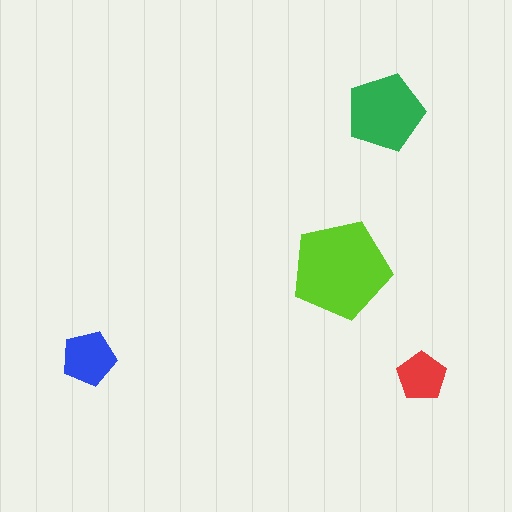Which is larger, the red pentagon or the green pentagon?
The green one.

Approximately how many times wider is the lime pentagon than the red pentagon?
About 2 times wider.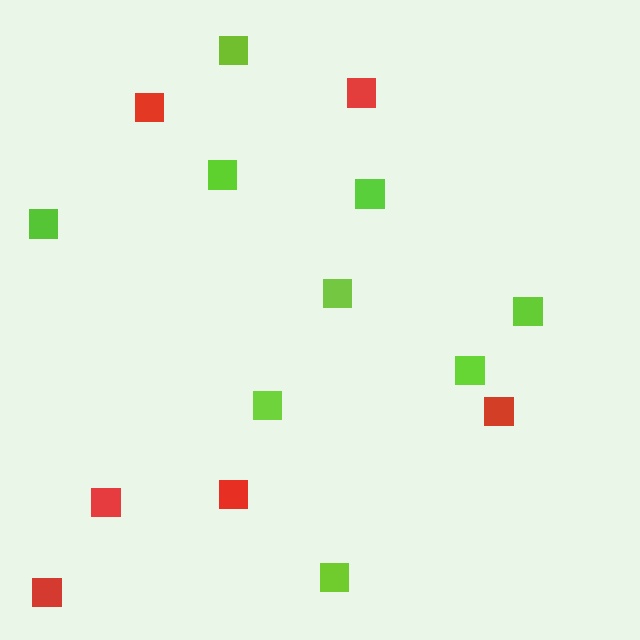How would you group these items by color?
There are 2 groups: one group of red squares (6) and one group of lime squares (9).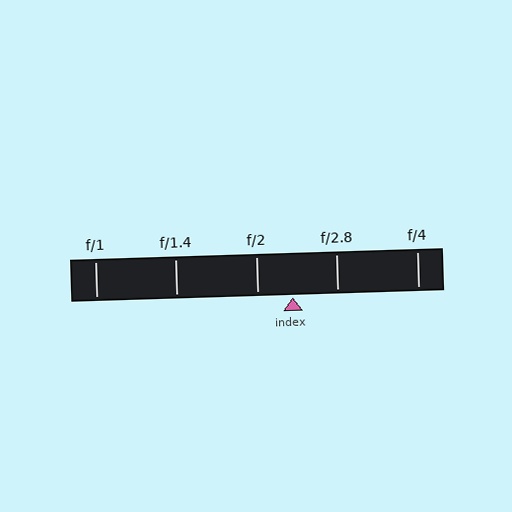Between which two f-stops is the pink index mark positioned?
The index mark is between f/2 and f/2.8.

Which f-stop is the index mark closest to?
The index mark is closest to f/2.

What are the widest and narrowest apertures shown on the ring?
The widest aperture shown is f/1 and the narrowest is f/4.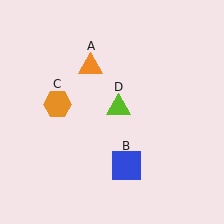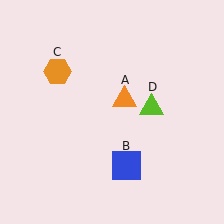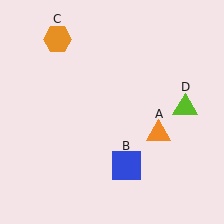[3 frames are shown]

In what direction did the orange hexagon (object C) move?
The orange hexagon (object C) moved up.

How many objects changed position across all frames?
3 objects changed position: orange triangle (object A), orange hexagon (object C), lime triangle (object D).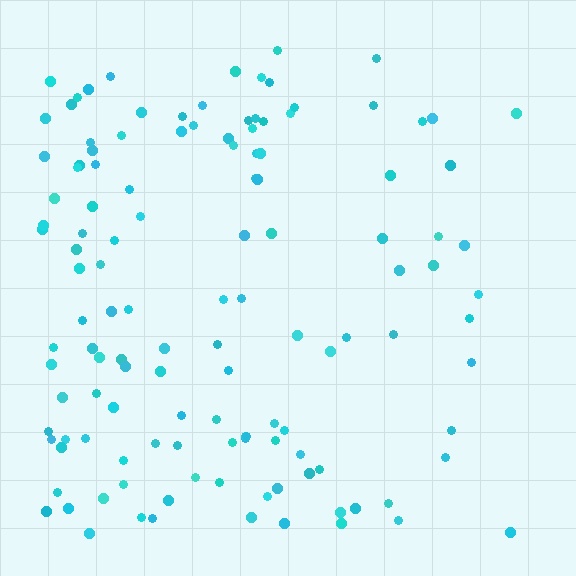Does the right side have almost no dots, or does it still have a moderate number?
Still a moderate number, just noticeably fewer than the left.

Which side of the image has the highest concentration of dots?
The left.